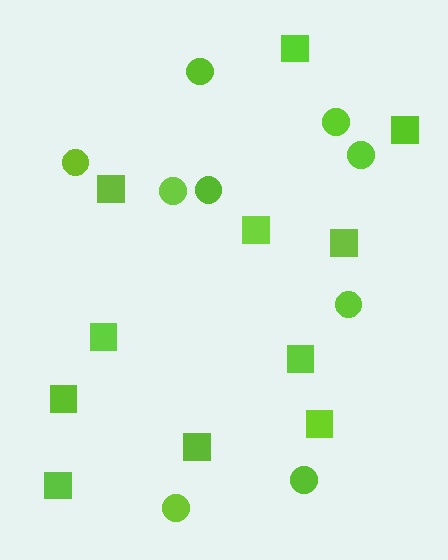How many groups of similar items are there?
There are 2 groups: one group of circles (9) and one group of squares (11).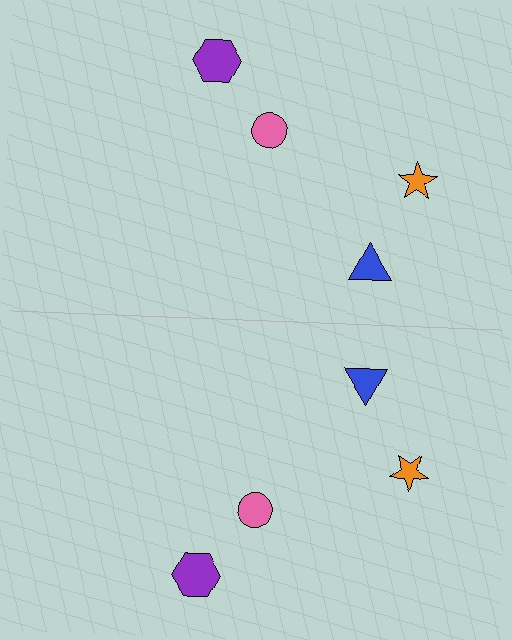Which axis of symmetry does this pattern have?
The pattern has a horizontal axis of symmetry running through the center of the image.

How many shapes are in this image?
There are 8 shapes in this image.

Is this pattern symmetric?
Yes, this pattern has bilateral (reflection) symmetry.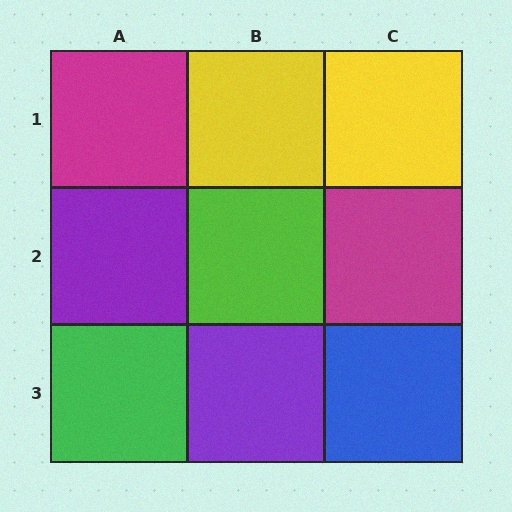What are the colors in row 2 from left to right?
Purple, lime, magenta.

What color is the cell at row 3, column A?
Green.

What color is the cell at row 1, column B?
Yellow.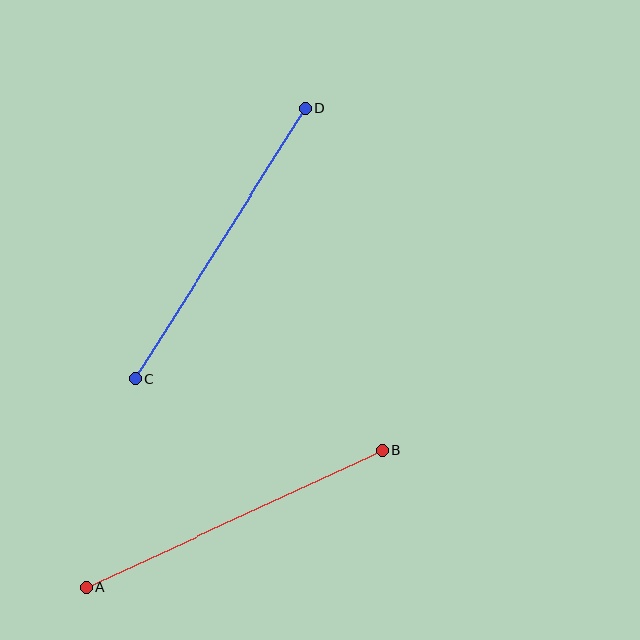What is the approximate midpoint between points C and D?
The midpoint is at approximately (221, 243) pixels.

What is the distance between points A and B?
The distance is approximately 326 pixels.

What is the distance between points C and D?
The distance is approximately 319 pixels.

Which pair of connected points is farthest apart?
Points A and B are farthest apart.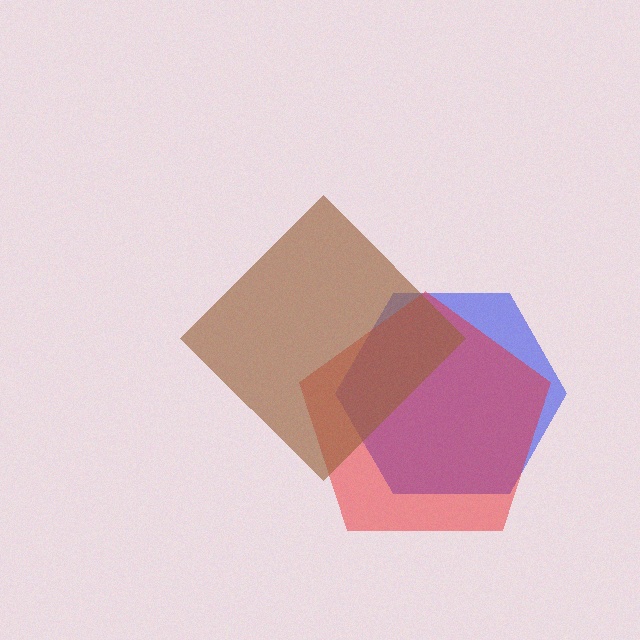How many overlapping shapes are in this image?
There are 3 overlapping shapes in the image.